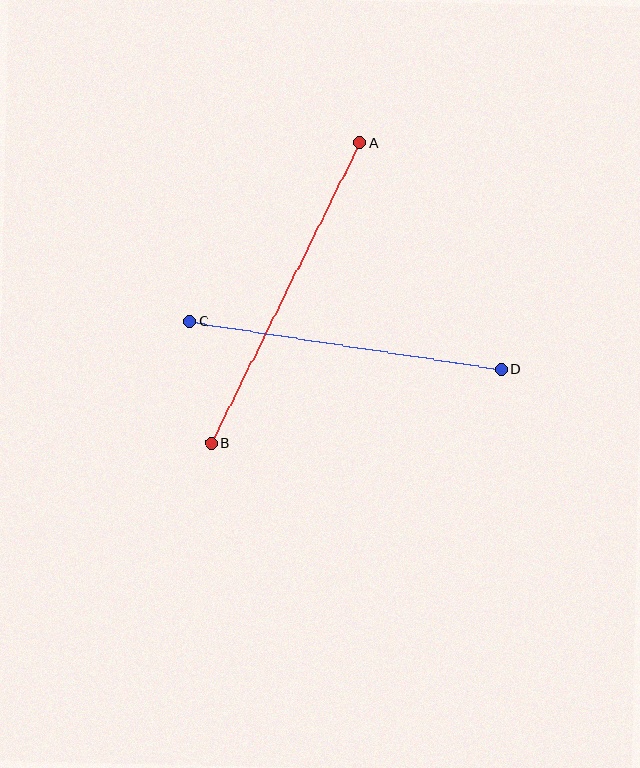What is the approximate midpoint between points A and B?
The midpoint is at approximately (285, 293) pixels.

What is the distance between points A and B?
The distance is approximately 335 pixels.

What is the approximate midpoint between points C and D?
The midpoint is at approximately (346, 345) pixels.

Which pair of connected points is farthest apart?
Points A and B are farthest apart.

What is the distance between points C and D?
The distance is approximately 315 pixels.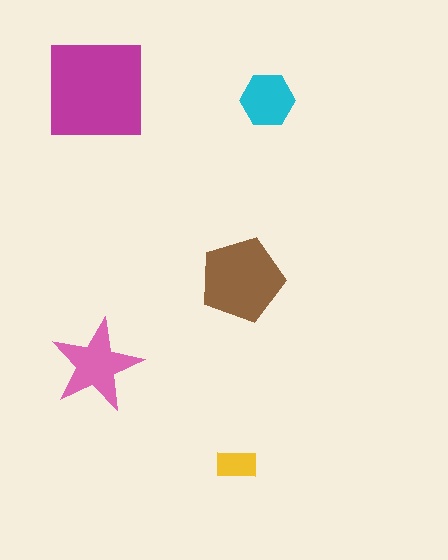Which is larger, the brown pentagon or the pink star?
The brown pentagon.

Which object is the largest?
The magenta square.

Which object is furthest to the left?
The magenta square is leftmost.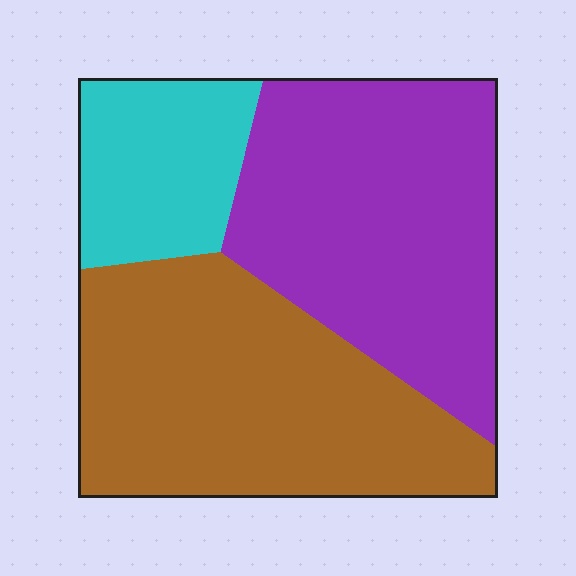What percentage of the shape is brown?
Brown takes up about two fifths (2/5) of the shape.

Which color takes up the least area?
Cyan, at roughly 15%.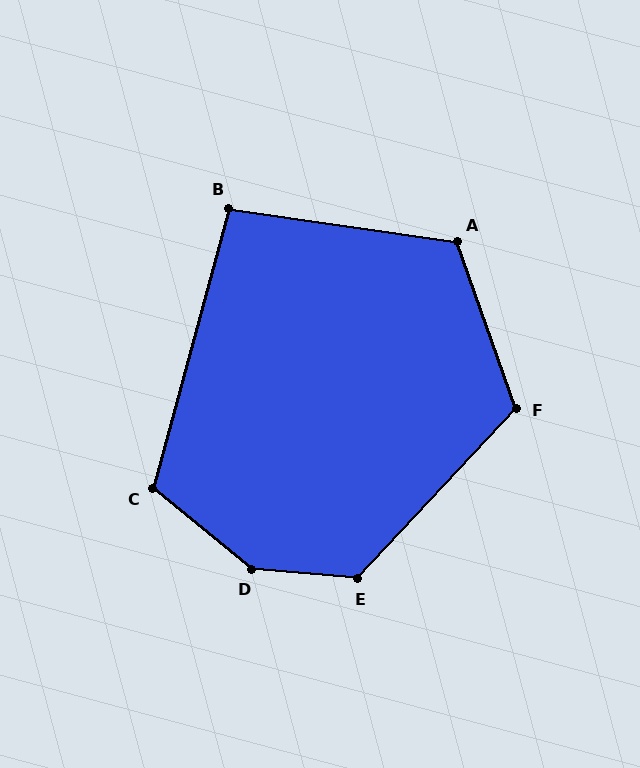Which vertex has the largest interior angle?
D, at approximately 146 degrees.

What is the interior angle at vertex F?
Approximately 117 degrees (obtuse).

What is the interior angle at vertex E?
Approximately 128 degrees (obtuse).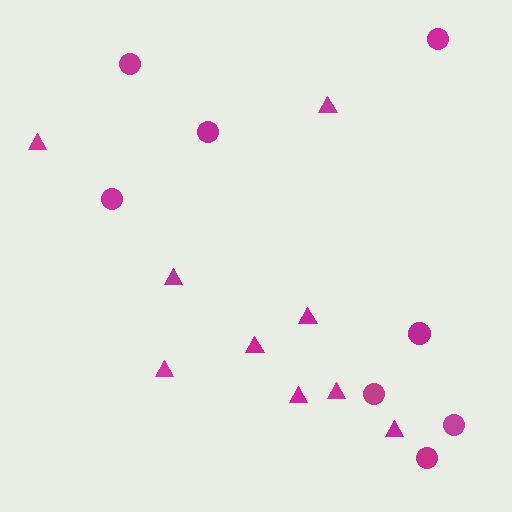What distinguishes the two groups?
There are 2 groups: one group of triangles (9) and one group of circles (8).